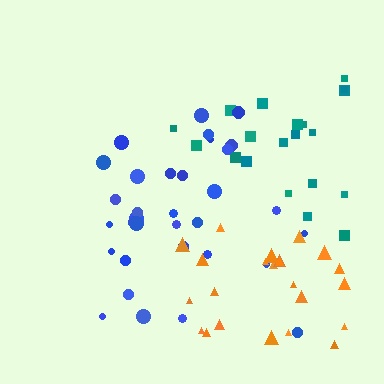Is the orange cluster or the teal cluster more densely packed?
Orange.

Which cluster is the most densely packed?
Blue.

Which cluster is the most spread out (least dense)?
Teal.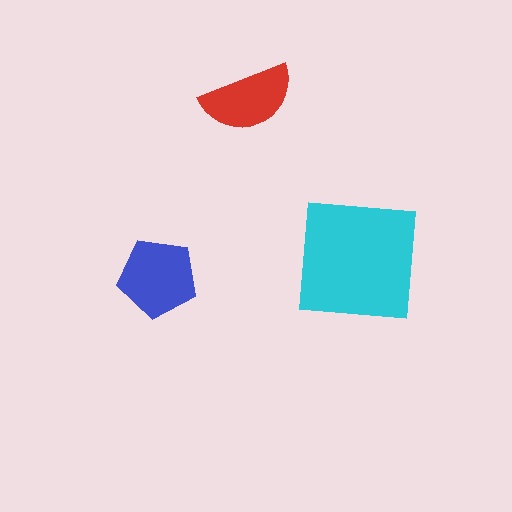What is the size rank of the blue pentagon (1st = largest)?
2nd.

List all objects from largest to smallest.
The cyan square, the blue pentagon, the red semicircle.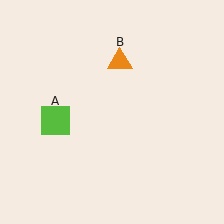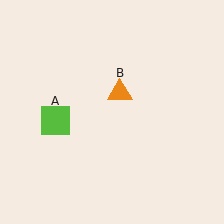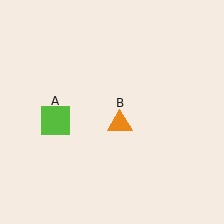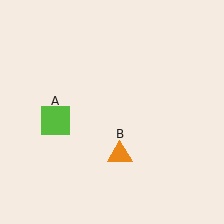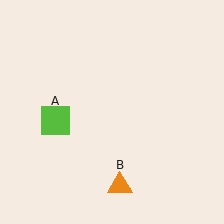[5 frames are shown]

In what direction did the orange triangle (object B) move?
The orange triangle (object B) moved down.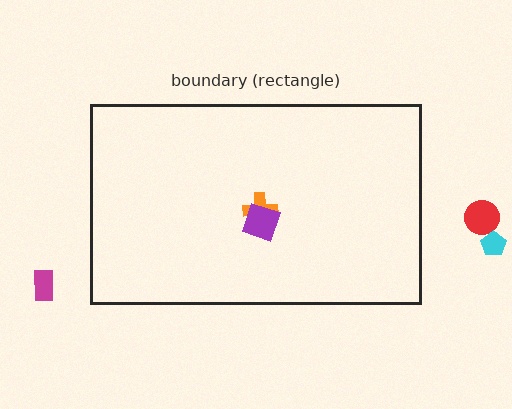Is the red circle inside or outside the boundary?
Outside.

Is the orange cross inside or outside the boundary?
Inside.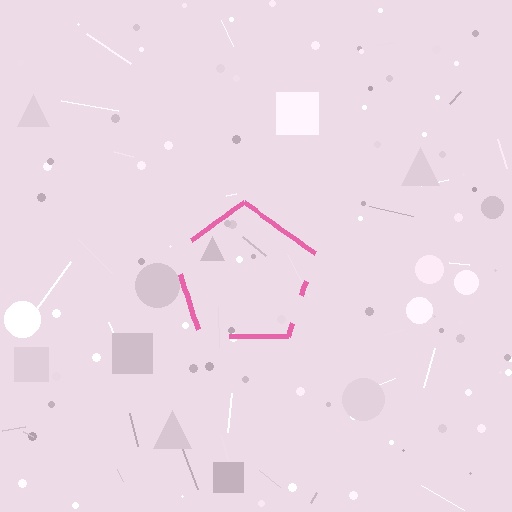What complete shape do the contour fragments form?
The contour fragments form a pentagon.